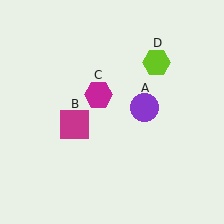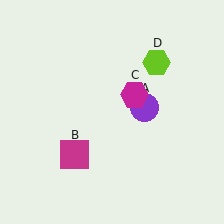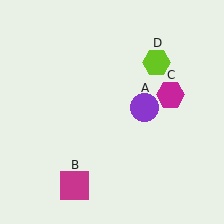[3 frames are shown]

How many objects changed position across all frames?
2 objects changed position: magenta square (object B), magenta hexagon (object C).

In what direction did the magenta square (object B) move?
The magenta square (object B) moved down.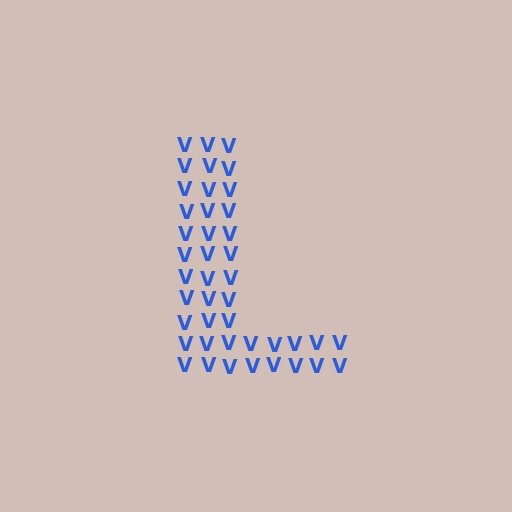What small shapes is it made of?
It is made of small letter V's.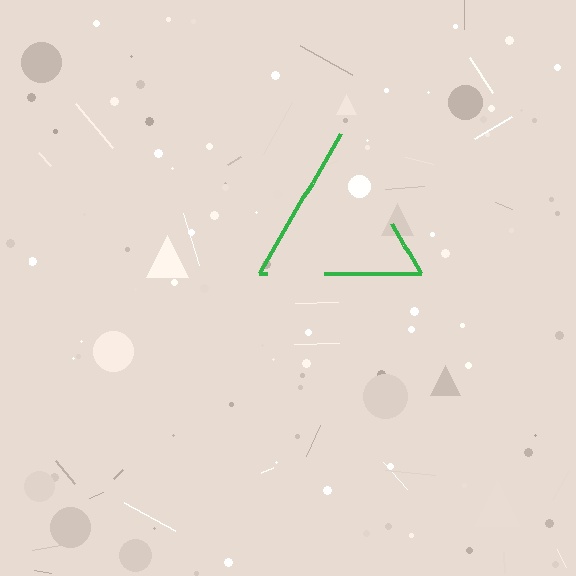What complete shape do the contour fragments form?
The contour fragments form a triangle.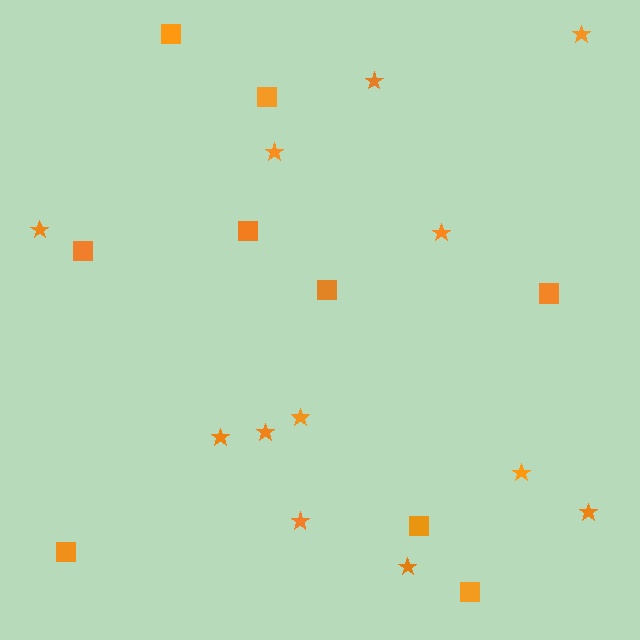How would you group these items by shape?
There are 2 groups: one group of squares (9) and one group of stars (12).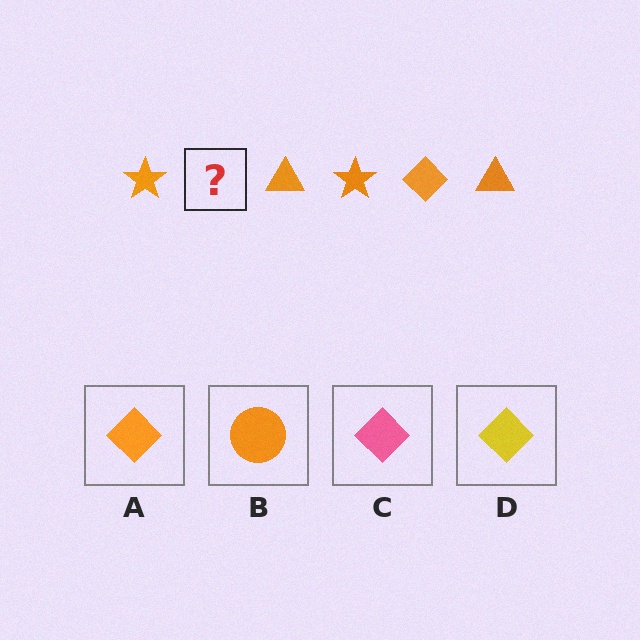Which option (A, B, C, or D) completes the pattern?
A.